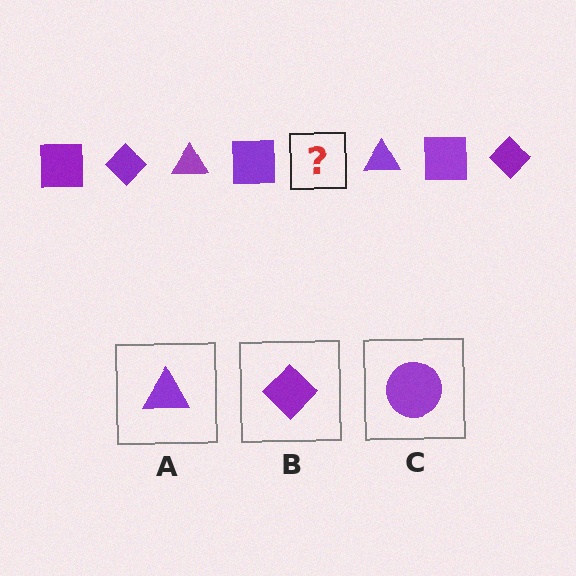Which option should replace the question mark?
Option B.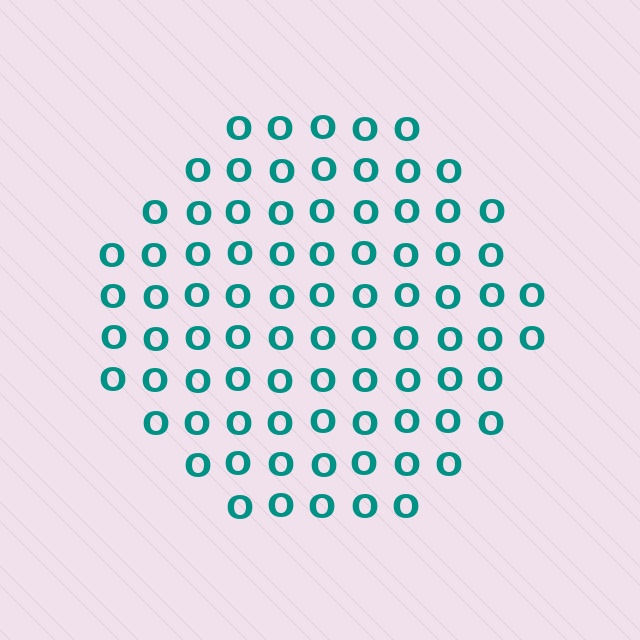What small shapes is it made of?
It is made of small letter O's.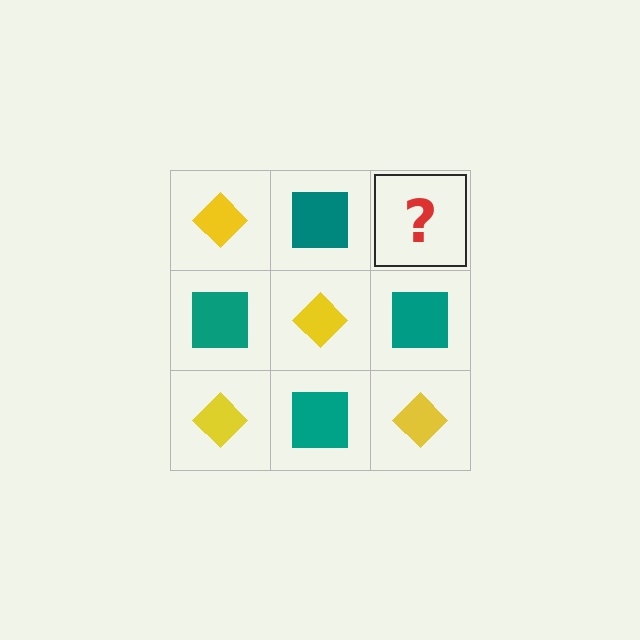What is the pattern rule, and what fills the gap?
The rule is that it alternates yellow diamond and teal square in a checkerboard pattern. The gap should be filled with a yellow diamond.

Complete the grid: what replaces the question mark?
The question mark should be replaced with a yellow diamond.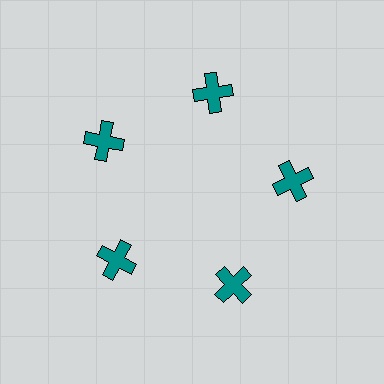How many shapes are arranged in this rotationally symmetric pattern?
There are 5 shapes, arranged in 5 groups of 1.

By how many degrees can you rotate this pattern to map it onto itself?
The pattern maps onto itself every 72 degrees of rotation.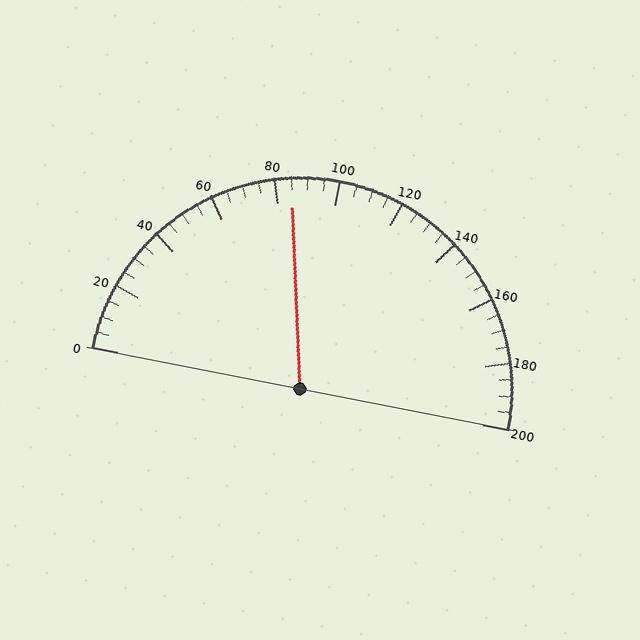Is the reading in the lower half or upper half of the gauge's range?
The reading is in the lower half of the range (0 to 200).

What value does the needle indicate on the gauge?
The needle indicates approximately 85.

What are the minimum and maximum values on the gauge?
The gauge ranges from 0 to 200.